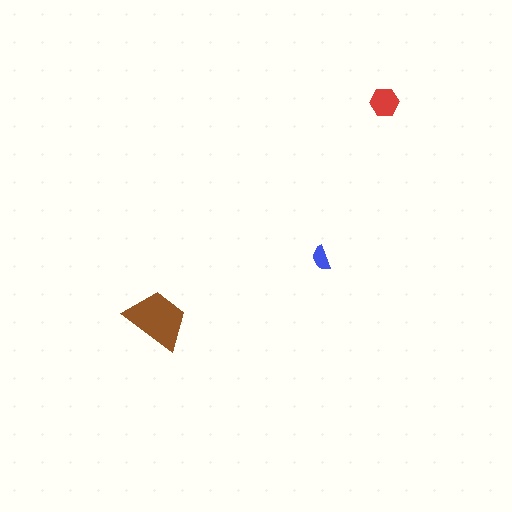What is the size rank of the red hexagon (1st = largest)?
2nd.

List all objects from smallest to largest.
The blue semicircle, the red hexagon, the brown trapezoid.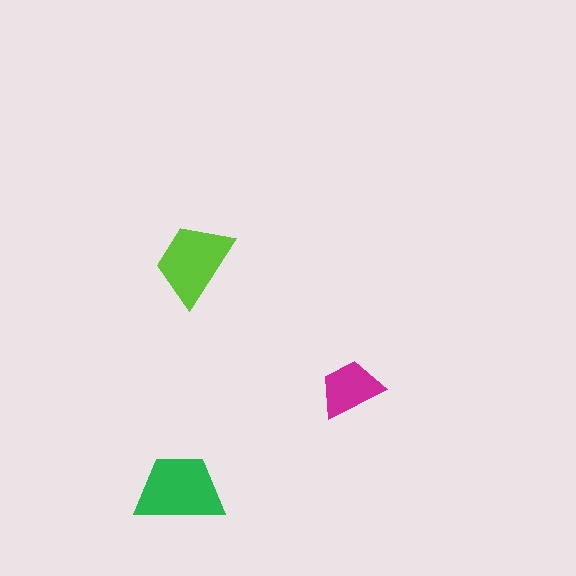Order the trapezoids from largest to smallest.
the green one, the lime one, the magenta one.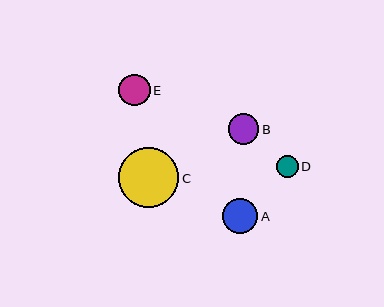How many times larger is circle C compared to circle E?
Circle C is approximately 1.9 times the size of circle E.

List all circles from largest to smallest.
From largest to smallest: C, A, E, B, D.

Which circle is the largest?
Circle C is the largest with a size of approximately 60 pixels.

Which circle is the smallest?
Circle D is the smallest with a size of approximately 22 pixels.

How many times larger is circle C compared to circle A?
Circle C is approximately 1.7 times the size of circle A.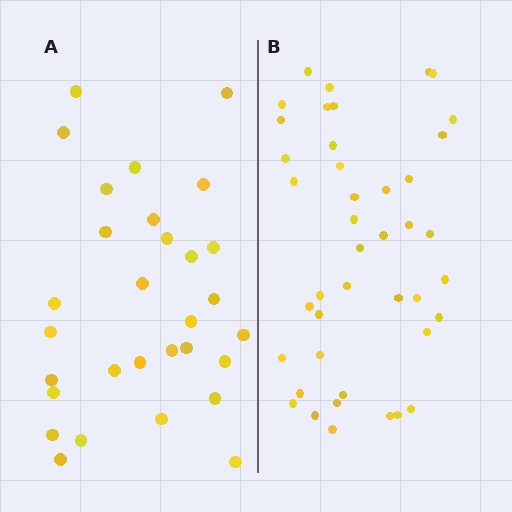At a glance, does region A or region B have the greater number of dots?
Region B (the right region) has more dots.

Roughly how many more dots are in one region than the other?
Region B has roughly 12 or so more dots than region A.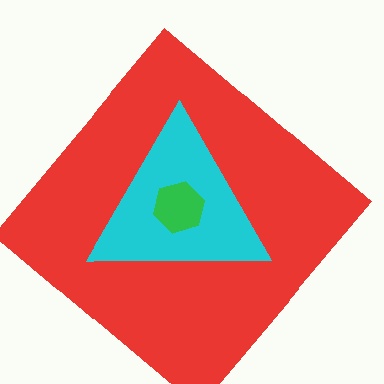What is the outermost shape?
The red diamond.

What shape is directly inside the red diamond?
The cyan triangle.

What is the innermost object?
The green hexagon.